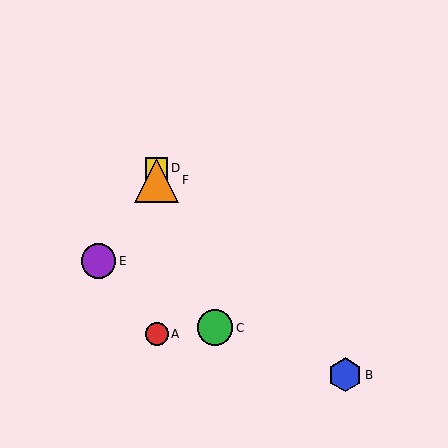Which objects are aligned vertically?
Objects A, D, F are aligned vertically.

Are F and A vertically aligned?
Yes, both are at x≈157.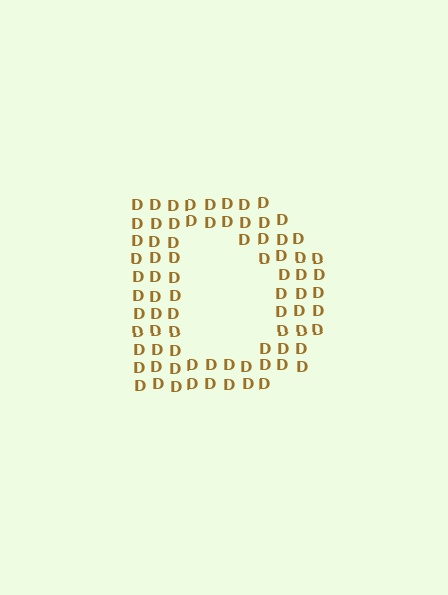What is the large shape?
The large shape is the letter D.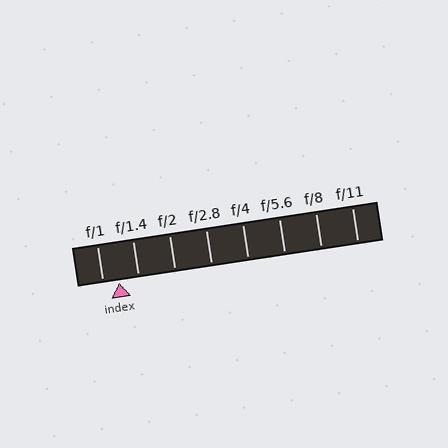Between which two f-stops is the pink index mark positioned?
The index mark is between f/1 and f/1.4.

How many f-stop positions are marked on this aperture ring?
There are 8 f-stop positions marked.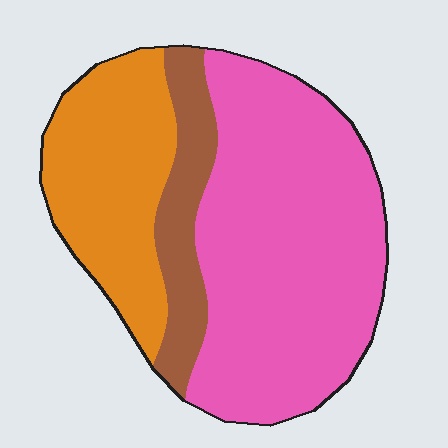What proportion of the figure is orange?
Orange covers 28% of the figure.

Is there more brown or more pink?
Pink.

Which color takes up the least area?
Brown, at roughly 15%.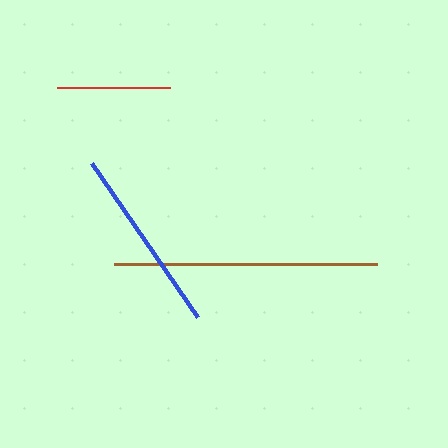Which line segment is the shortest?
The red line is the shortest at approximately 113 pixels.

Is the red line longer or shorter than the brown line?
The brown line is longer than the red line.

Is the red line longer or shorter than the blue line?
The blue line is longer than the red line.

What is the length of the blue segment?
The blue segment is approximately 187 pixels long.